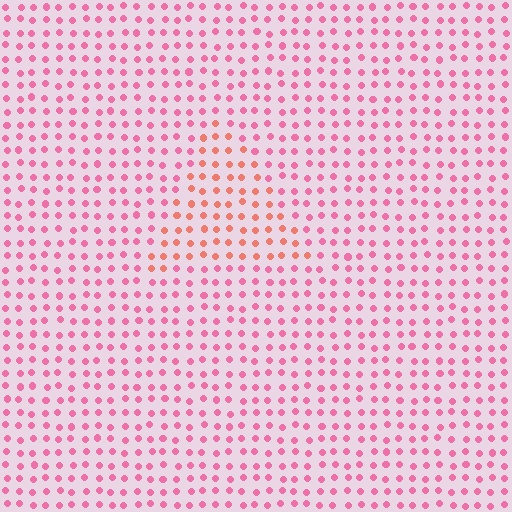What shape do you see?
I see a triangle.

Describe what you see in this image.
The image is filled with small pink elements in a uniform arrangement. A triangle-shaped region is visible where the elements are tinted to a slightly different hue, forming a subtle color boundary.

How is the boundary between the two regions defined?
The boundary is defined purely by a slight shift in hue (about 32 degrees). Spacing, size, and orientation are identical on both sides.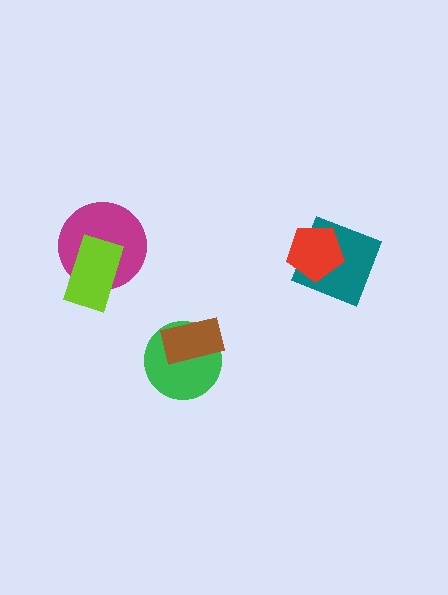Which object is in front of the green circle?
The brown rectangle is in front of the green circle.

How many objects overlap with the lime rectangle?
1 object overlaps with the lime rectangle.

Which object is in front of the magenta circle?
The lime rectangle is in front of the magenta circle.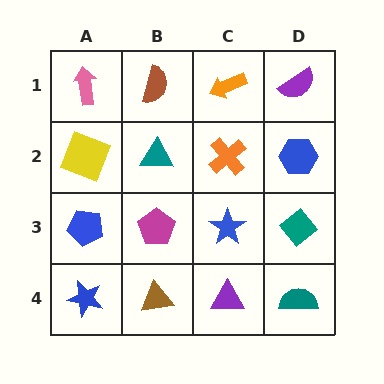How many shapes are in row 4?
4 shapes.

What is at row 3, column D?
A teal diamond.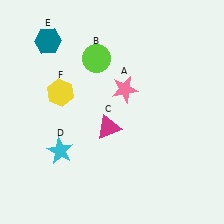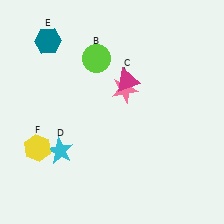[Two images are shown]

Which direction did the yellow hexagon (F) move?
The yellow hexagon (F) moved down.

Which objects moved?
The objects that moved are: the magenta triangle (C), the yellow hexagon (F).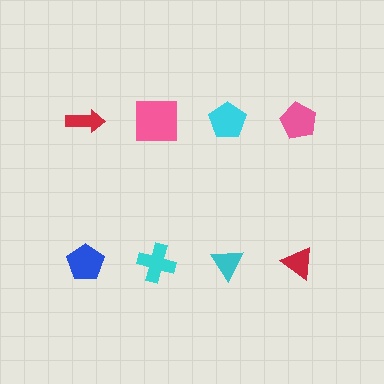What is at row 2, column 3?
A cyan triangle.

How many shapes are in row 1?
4 shapes.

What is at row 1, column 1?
A red arrow.